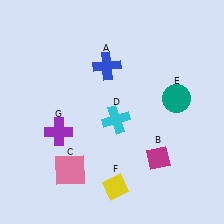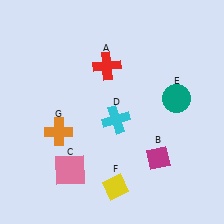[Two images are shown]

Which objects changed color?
A changed from blue to red. G changed from purple to orange.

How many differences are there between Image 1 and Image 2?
There are 2 differences between the two images.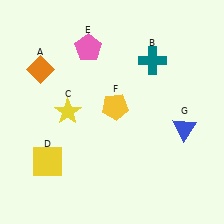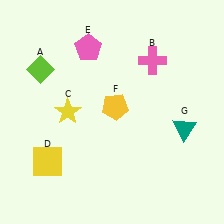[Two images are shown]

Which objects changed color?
A changed from orange to lime. B changed from teal to pink. G changed from blue to teal.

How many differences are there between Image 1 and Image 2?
There are 3 differences between the two images.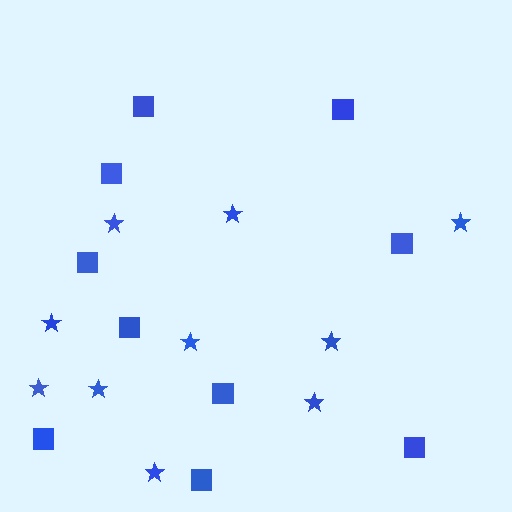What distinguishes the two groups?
There are 2 groups: one group of squares (10) and one group of stars (10).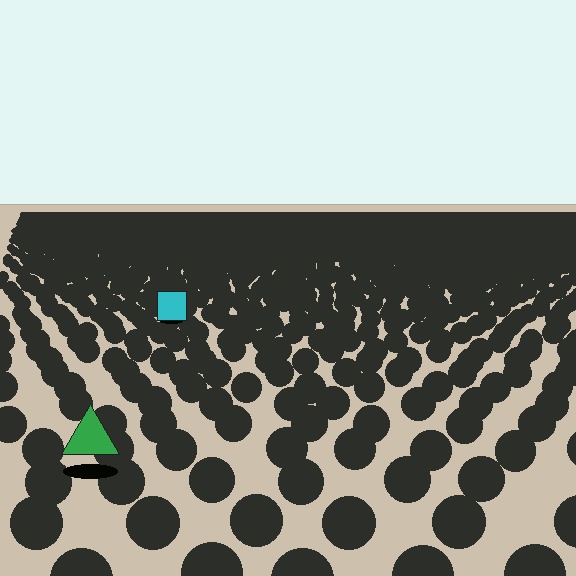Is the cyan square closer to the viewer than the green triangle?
No. The green triangle is closer — you can tell from the texture gradient: the ground texture is coarser near it.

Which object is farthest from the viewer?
The cyan square is farthest from the viewer. It appears smaller and the ground texture around it is denser.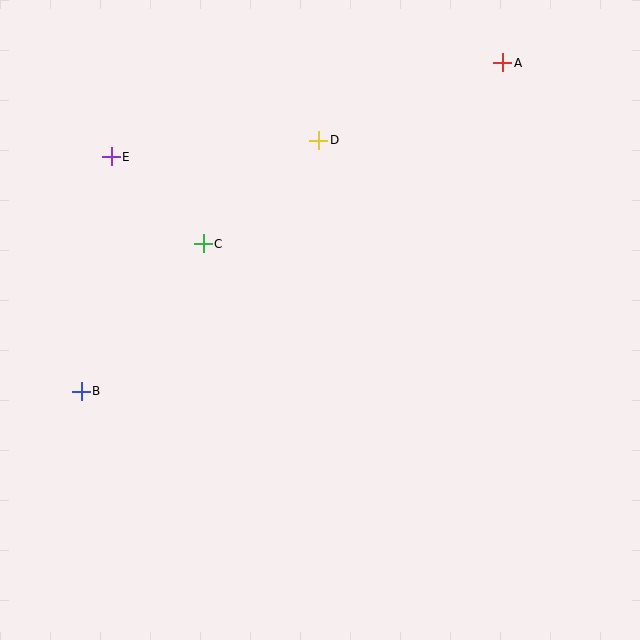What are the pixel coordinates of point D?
Point D is at (319, 140).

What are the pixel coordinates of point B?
Point B is at (81, 391).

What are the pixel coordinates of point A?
Point A is at (503, 63).